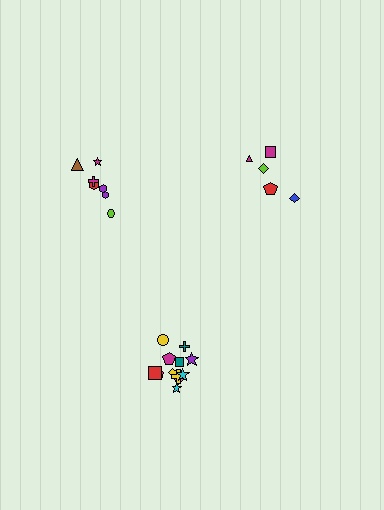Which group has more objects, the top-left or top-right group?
The top-left group.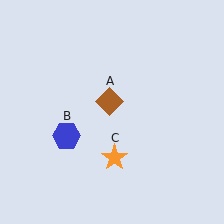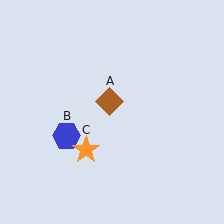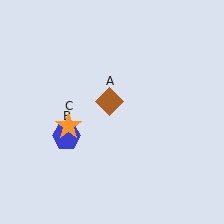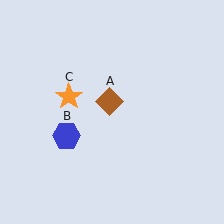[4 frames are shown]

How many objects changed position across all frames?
1 object changed position: orange star (object C).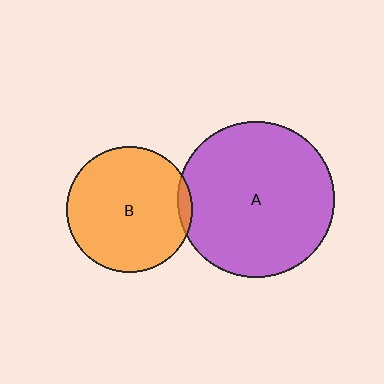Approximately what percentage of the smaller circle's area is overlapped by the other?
Approximately 5%.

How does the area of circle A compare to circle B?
Approximately 1.5 times.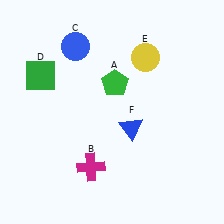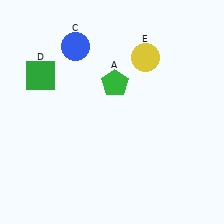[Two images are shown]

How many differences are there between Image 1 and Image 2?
There are 2 differences between the two images.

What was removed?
The magenta cross (B), the blue triangle (F) were removed in Image 2.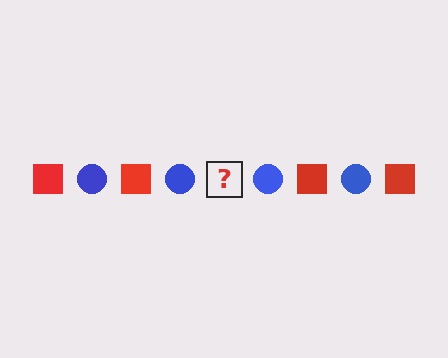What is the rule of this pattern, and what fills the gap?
The rule is that the pattern alternates between red square and blue circle. The gap should be filled with a red square.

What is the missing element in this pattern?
The missing element is a red square.